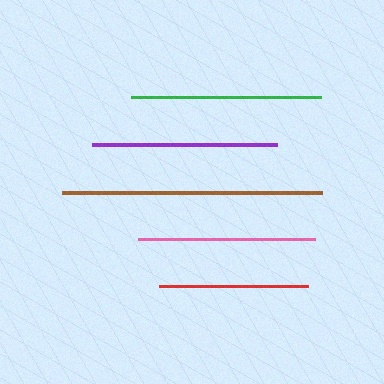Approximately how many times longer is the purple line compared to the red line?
The purple line is approximately 1.2 times the length of the red line.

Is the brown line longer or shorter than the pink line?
The brown line is longer than the pink line.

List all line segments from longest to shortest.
From longest to shortest: brown, green, purple, pink, red.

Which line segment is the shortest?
The red line is the shortest at approximately 149 pixels.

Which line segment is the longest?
The brown line is the longest at approximately 260 pixels.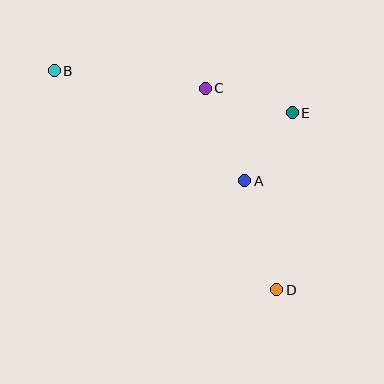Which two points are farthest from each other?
Points B and D are farthest from each other.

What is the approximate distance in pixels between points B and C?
The distance between B and C is approximately 152 pixels.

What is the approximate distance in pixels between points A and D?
The distance between A and D is approximately 113 pixels.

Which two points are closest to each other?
Points A and E are closest to each other.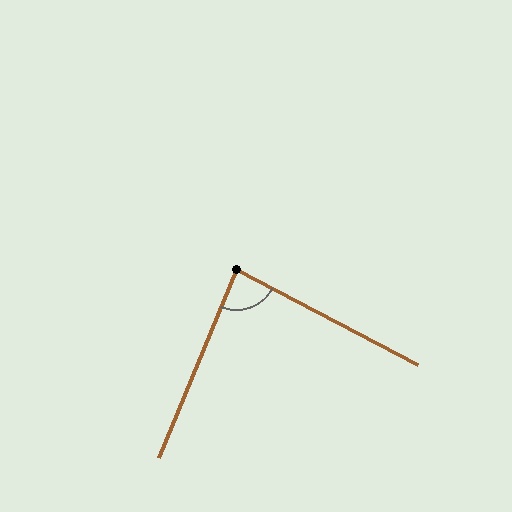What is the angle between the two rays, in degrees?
Approximately 85 degrees.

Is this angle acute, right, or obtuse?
It is acute.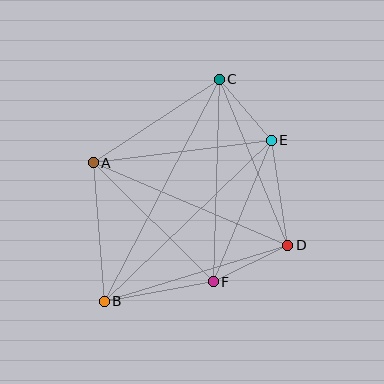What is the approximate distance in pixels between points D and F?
The distance between D and F is approximately 83 pixels.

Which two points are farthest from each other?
Points B and C are farthest from each other.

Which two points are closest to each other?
Points C and E are closest to each other.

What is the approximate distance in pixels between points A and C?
The distance between A and C is approximately 151 pixels.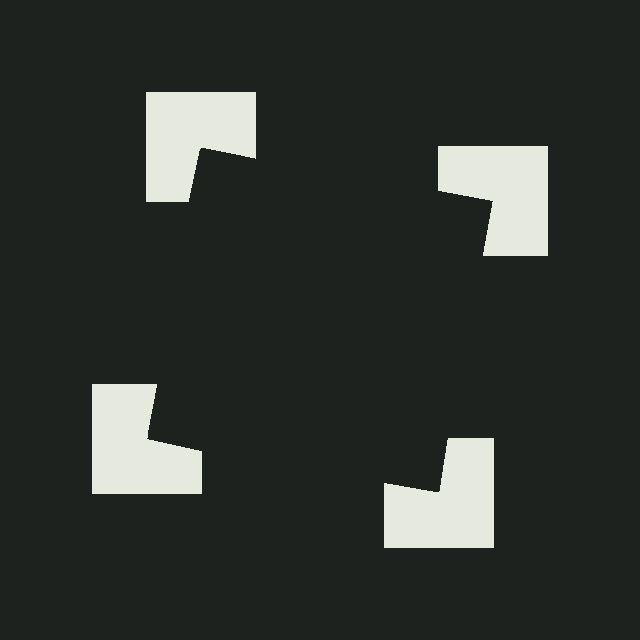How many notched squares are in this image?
There are 4 — one at each vertex of the illusory square.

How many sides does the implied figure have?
4 sides.